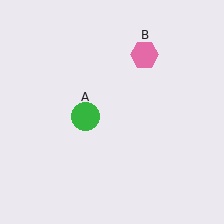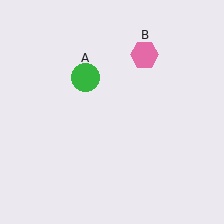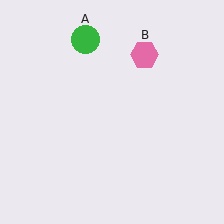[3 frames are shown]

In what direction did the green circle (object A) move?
The green circle (object A) moved up.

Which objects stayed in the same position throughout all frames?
Pink hexagon (object B) remained stationary.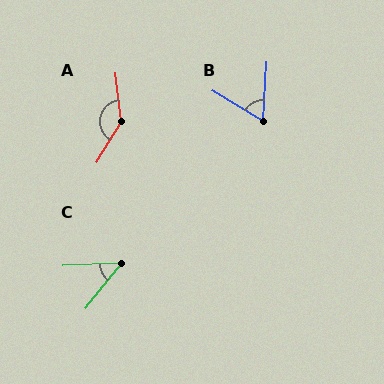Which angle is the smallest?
C, at approximately 50 degrees.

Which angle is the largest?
A, at approximately 142 degrees.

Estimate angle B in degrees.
Approximately 62 degrees.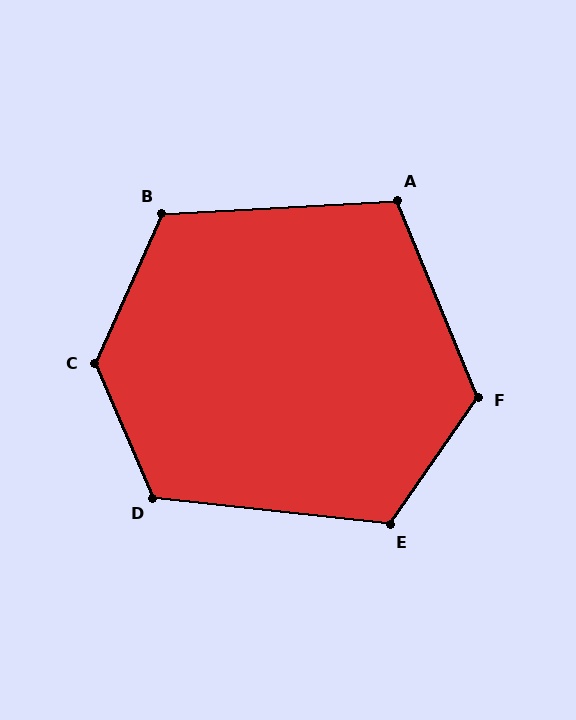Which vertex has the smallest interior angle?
A, at approximately 109 degrees.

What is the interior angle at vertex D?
Approximately 120 degrees (obtuse).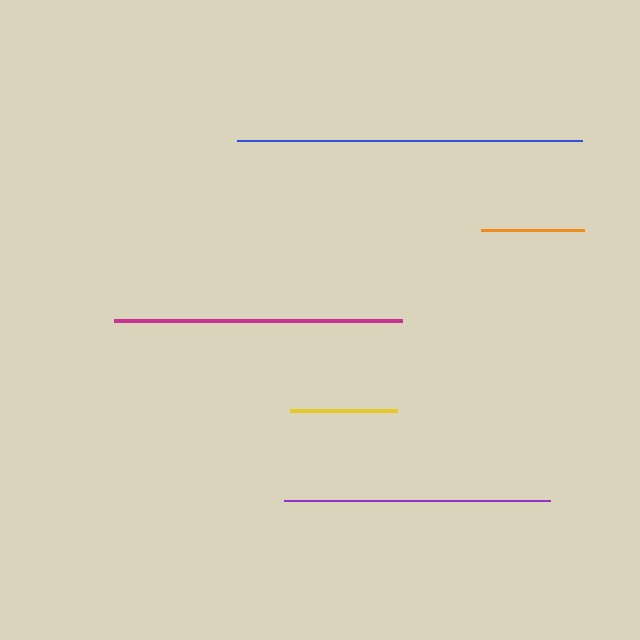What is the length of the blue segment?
The blue segment is approximately 345 pixels long.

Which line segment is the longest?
The blue line is the longest at approximately 345 pixels.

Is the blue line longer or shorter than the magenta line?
The blue line is longer than the magenta line.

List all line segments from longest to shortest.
From longest to shortest: blue, magenta, purple, yellow, orange.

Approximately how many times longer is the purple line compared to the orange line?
The purple line is approximately 2.6 times the length of the orange line.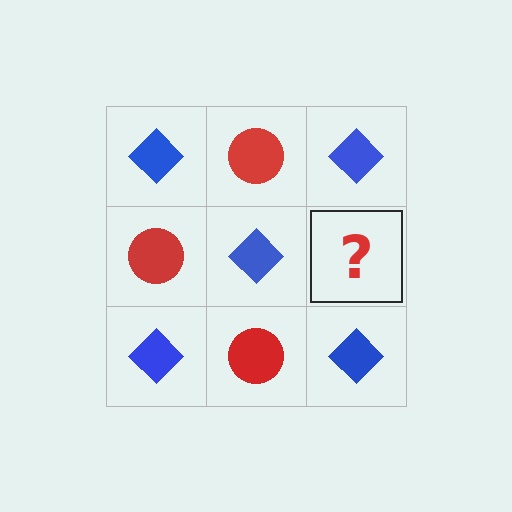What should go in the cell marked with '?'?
The missing cell should contain a red circle.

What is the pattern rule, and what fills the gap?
The rule is that it alternates blue diamond and red circle in a checkerboard pattern. The gap should be filled with a red circle.